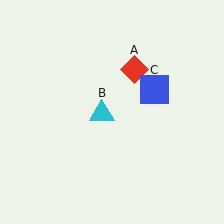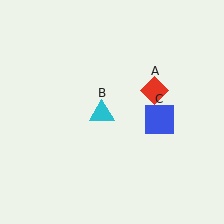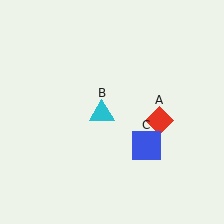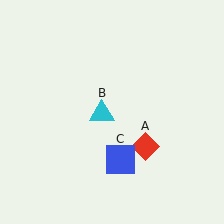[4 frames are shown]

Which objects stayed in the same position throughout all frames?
Cyan triangle (object B) remained stationary.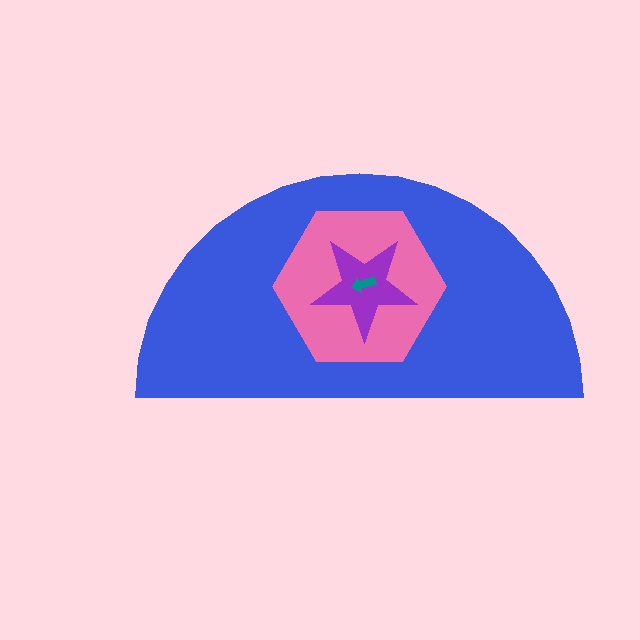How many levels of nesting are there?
4.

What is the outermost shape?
The blue semicircle.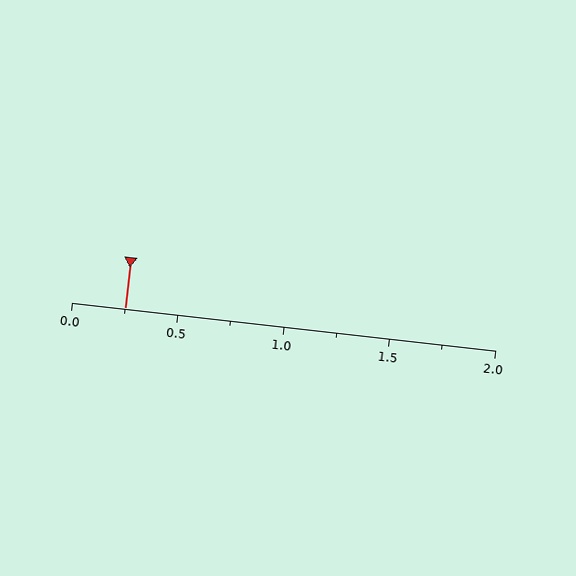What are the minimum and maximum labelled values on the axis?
The axis runs from 0.0 to 2.0.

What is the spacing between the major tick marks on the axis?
The major ticks are spaced 0.5 apart.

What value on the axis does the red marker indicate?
The marker indicates approximately 0.25.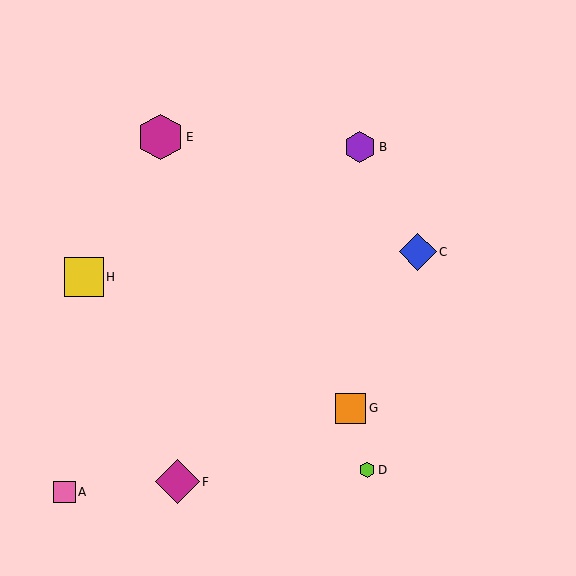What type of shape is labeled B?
Shape B is a purple hexagon.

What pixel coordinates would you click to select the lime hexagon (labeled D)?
Click at (367, 470) to select the lime hexagon D.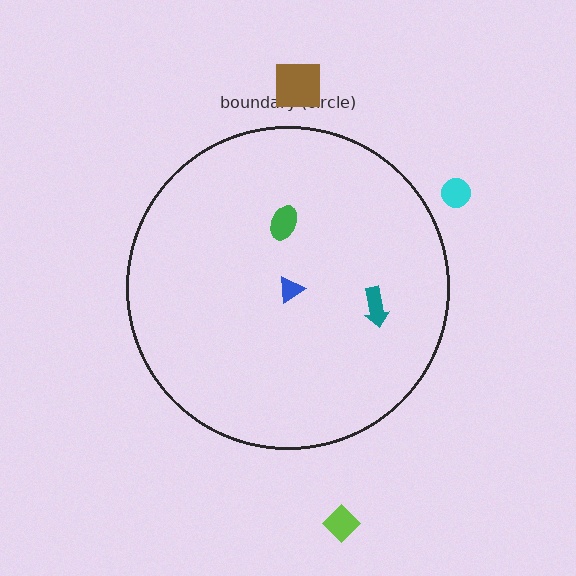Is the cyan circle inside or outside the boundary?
Outside.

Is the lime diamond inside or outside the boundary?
Outside.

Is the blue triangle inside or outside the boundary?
Inside.